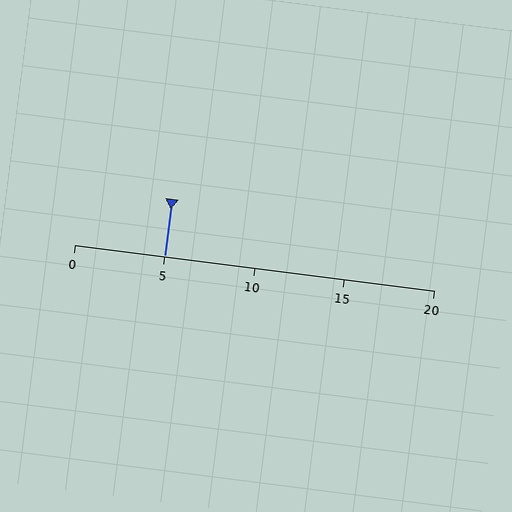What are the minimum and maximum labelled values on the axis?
The axis runs from 0 to 20.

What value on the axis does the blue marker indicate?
The marker indicates approximately 5.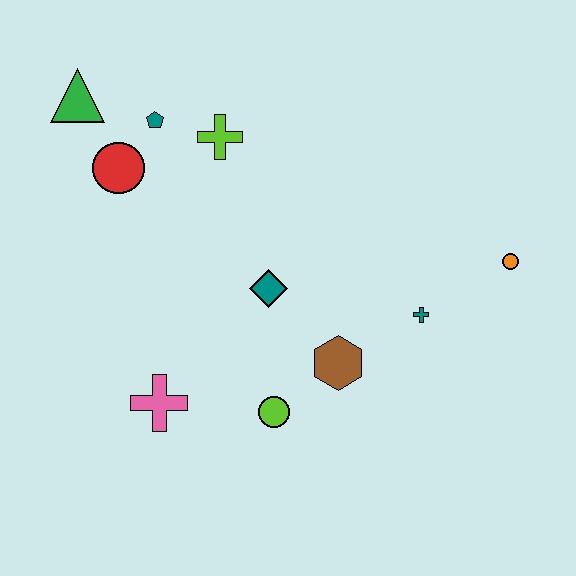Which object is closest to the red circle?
The teal pentagon is closest to the red circle.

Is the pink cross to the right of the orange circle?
No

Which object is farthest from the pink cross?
The orange circle is farthest from the pink cross.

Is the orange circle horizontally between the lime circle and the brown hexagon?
No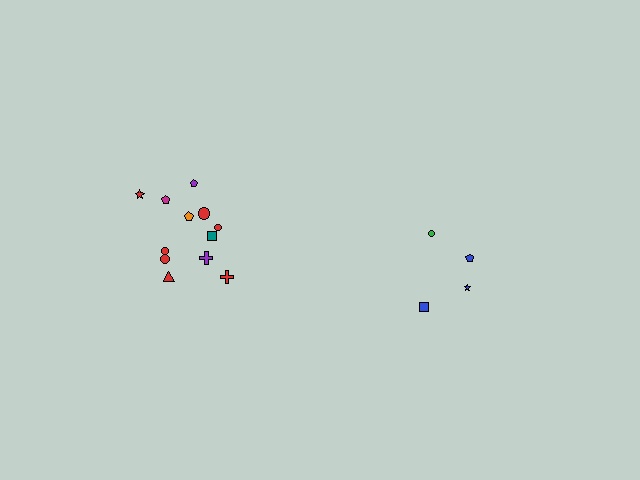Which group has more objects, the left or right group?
The left group.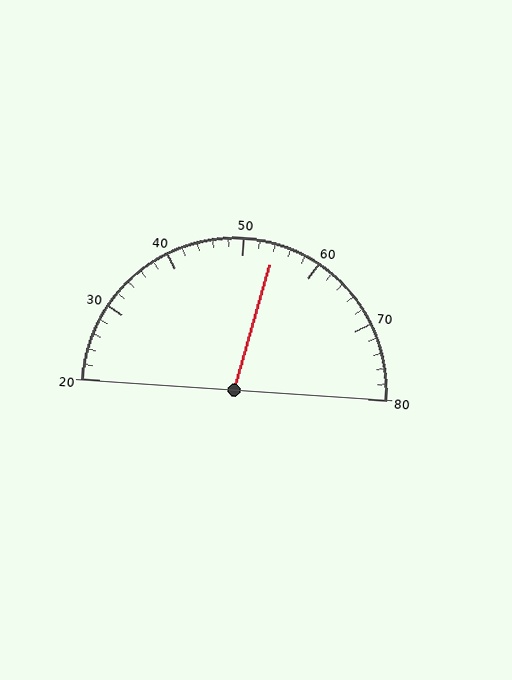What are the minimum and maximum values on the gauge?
The gauge ranges from 20 to 80.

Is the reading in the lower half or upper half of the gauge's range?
The reading is in the upper half of the range (20 to 80).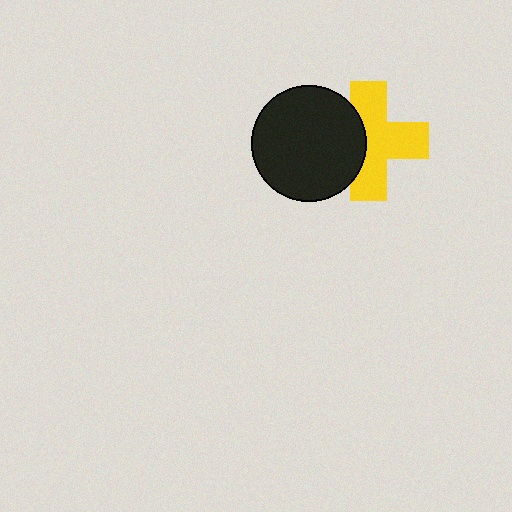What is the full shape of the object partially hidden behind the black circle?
The partially hidden object is a yellow cross.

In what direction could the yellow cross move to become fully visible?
The yellow cross could move right. That would shift it out from behind the black circle entirely.